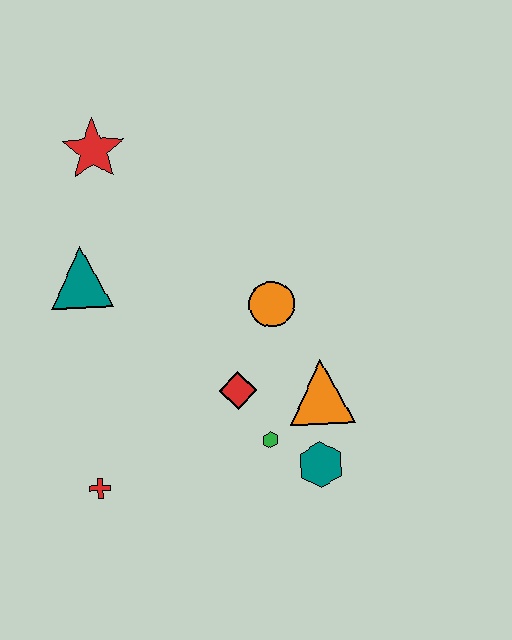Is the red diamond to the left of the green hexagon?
Yes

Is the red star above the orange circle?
Yes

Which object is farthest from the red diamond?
The red star is farthest from the red diamond.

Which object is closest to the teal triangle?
The red star is closest to the teal triangle.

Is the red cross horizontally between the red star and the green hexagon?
No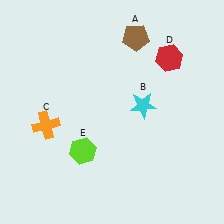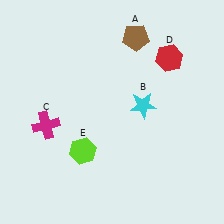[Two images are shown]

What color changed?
The cross (C) changed from orange in Image 1 to magenta in Image 2.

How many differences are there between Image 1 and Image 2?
There is 1 difference between the two images.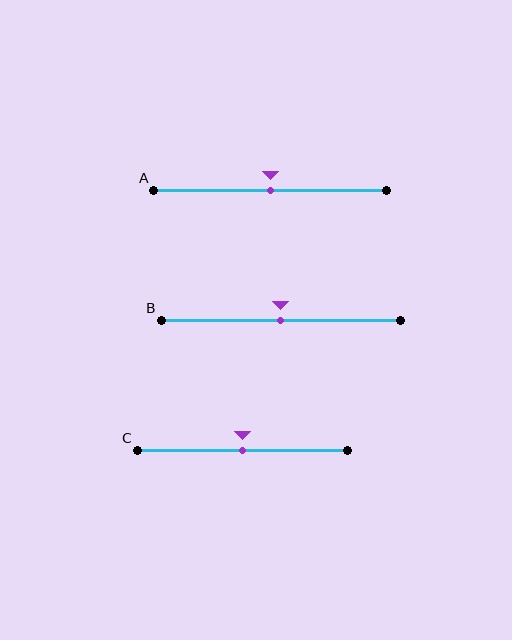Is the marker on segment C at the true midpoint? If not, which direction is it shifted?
Yes, the marker on segment C is at the true midpoint.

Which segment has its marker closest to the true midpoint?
Segment A has its marker closest to the true midpoint.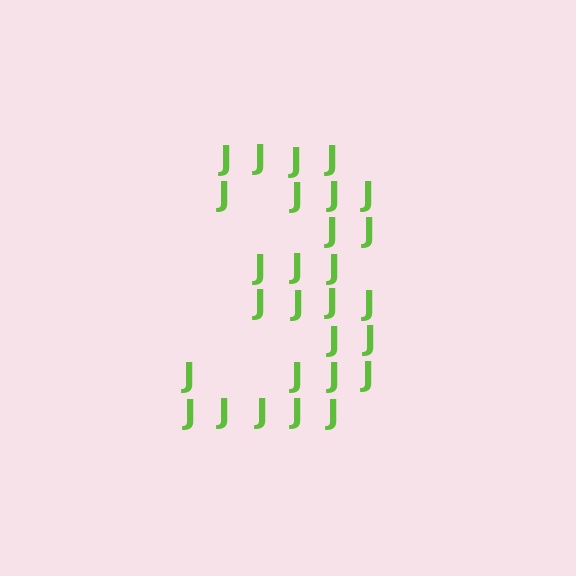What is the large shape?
The large shape is the digit 3.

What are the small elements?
The small elements are letter J's.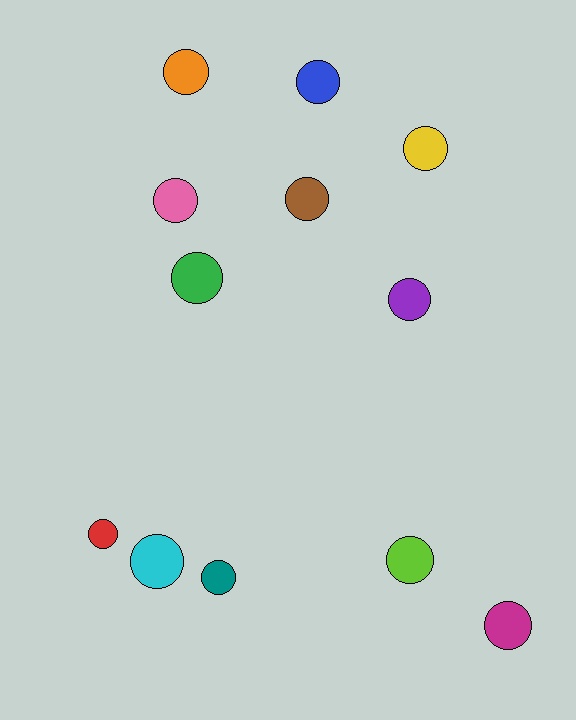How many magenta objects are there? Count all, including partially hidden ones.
There is 1 magenta object.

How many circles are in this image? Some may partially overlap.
There are 12 circles.